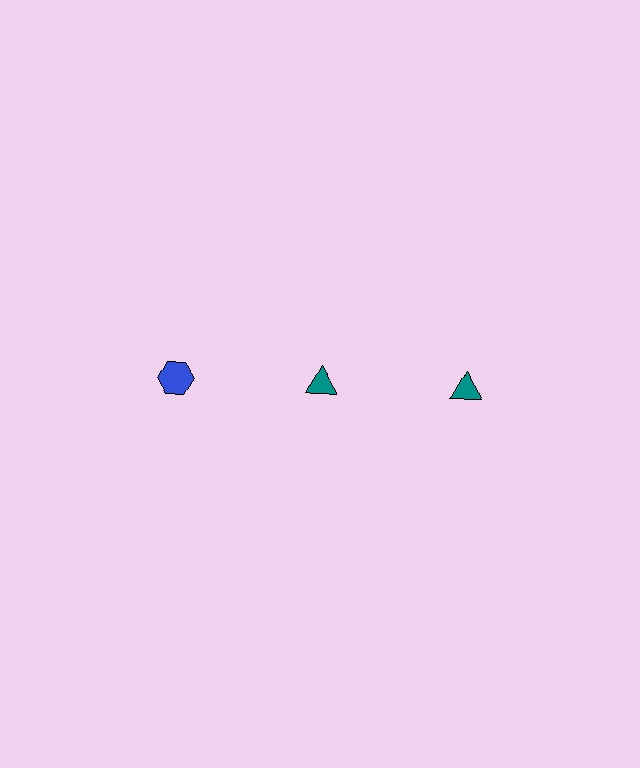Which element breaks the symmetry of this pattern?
The blue hexagon in the top row, leftmost column breaks the symmetry. All other shapes are teal triangles.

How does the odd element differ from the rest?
It differs in both color (blue instead of teal) and shape (hexagon instead of triangle).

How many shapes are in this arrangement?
There are 3 shapes arranged in a grid pattern.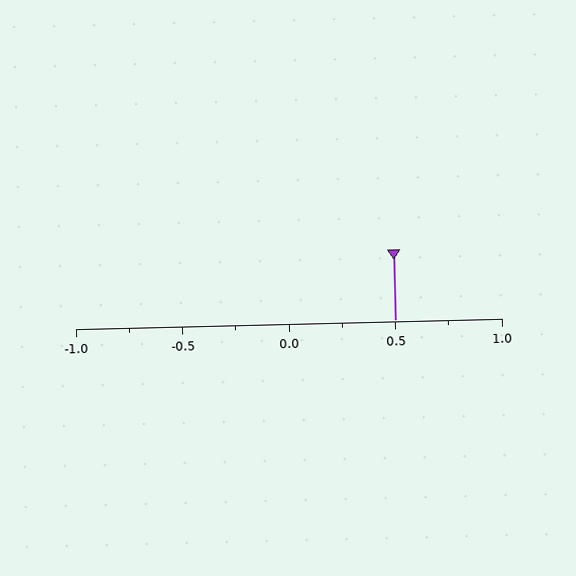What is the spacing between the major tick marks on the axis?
The major ticks are spaced 0.5 apart.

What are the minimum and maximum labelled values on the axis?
The axis runs from -1.0 to 1.0.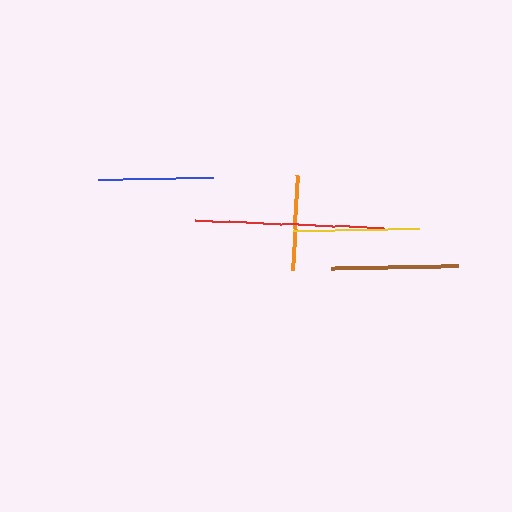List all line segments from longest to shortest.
From longest to shortest: red, brown, yellow, blue, orange.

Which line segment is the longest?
The red line is the longest at approximately 189 pixels.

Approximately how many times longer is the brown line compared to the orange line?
The brown line is approximately 1.3 times the length of the orange line.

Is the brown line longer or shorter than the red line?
The red line is longer than the brown line.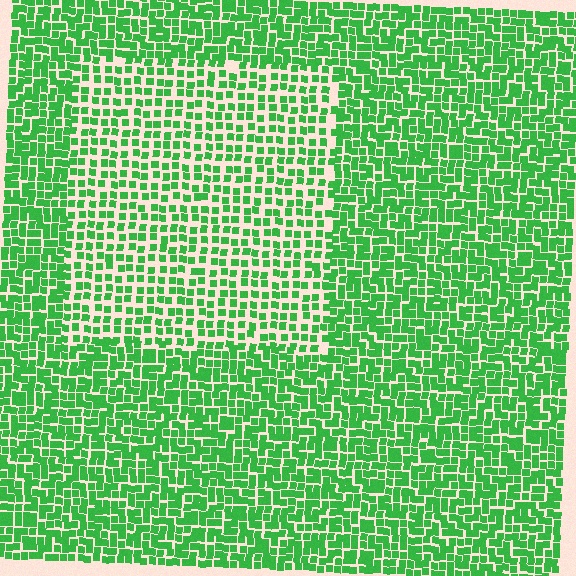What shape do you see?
I see a rectangle.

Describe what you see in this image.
The image contains small green elements arranged at two different densities. A rectangle-shaped region is visible where the elements are less densely packed than the surrounding area.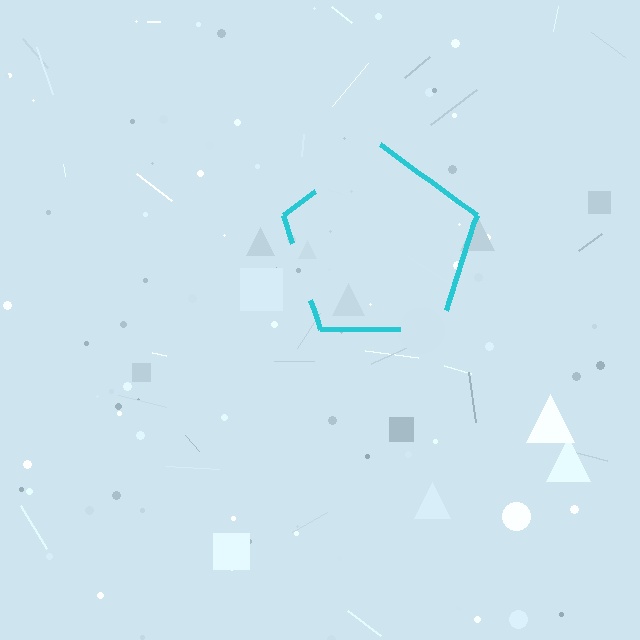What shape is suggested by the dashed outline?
The dashed outline suggests a pentagon.